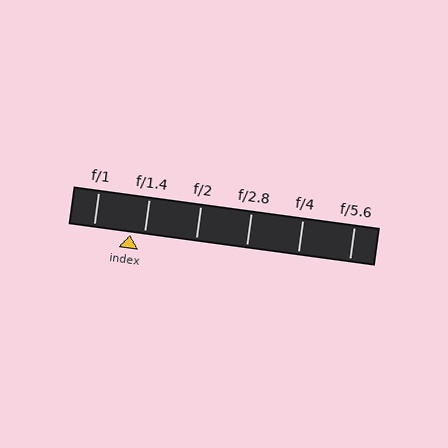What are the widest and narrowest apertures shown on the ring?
The widest aperture shown is f/1 and the narrowest is f/5.6.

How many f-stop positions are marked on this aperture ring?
There are 6 f-stop positions marked.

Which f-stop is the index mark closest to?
The index mark is closest to f/1.4.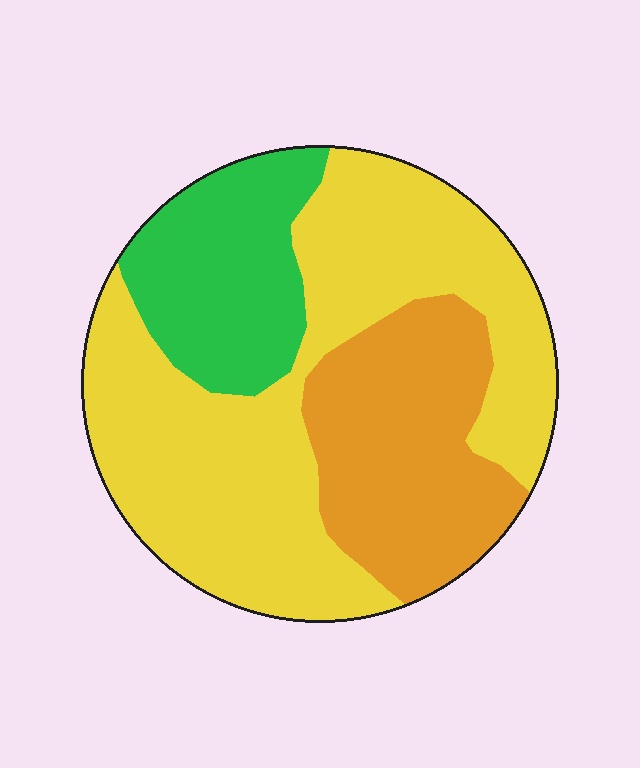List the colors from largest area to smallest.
From largest to smallest: yellow, orange, green.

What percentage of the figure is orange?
Orange takes up about one quarter (1/4) of the figure.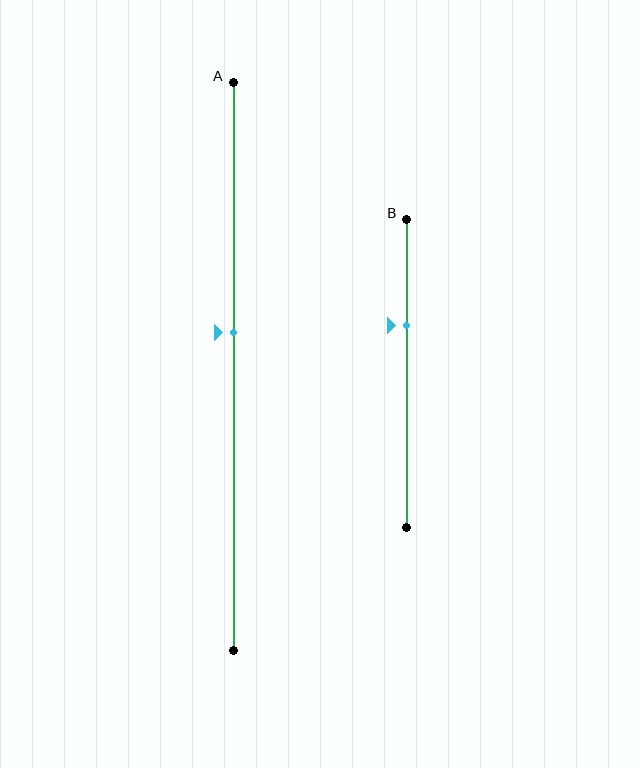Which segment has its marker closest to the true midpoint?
Segment A has its marker closest to the true midpoint.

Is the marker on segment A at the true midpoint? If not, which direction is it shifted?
No, the marker on segment A is shifted upward by about 6% of the segment length.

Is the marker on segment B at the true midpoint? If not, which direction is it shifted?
No, the marker on segment B is shifted upward by about 16% of the segment length.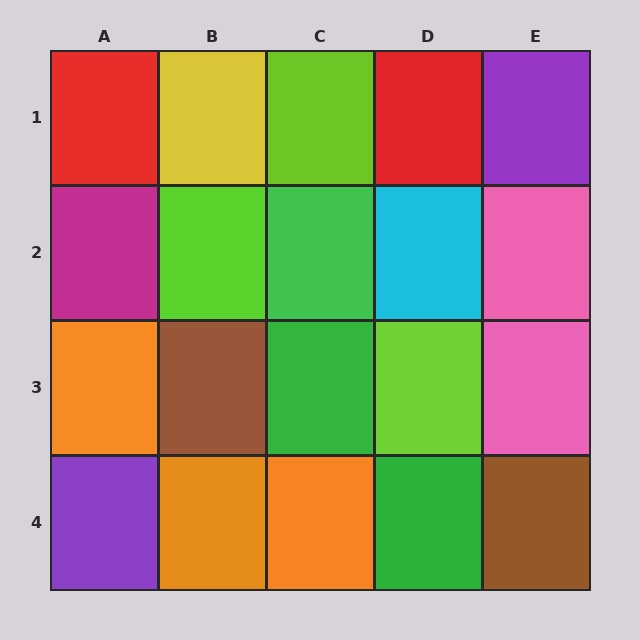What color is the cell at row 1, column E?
Purple.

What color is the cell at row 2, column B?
Lime.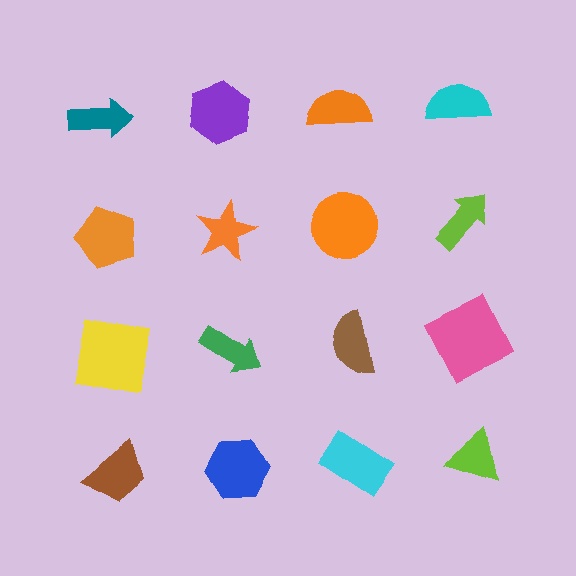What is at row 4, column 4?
A lime triangle.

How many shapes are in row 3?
4 shapes.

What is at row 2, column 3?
An orange circle.